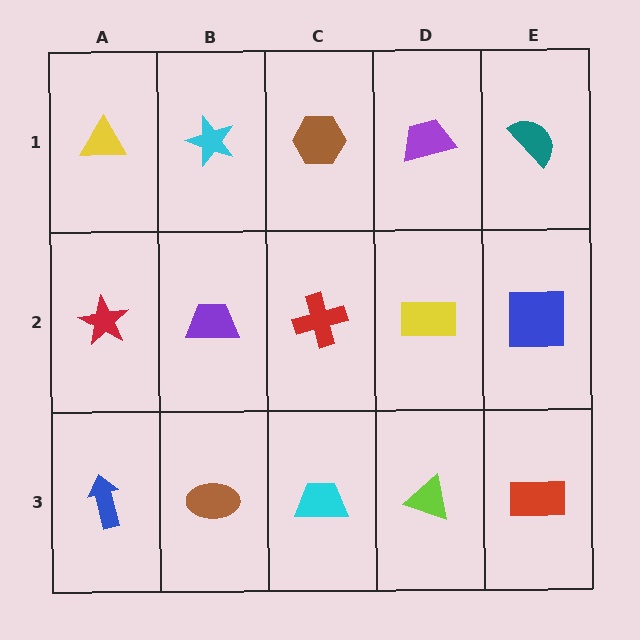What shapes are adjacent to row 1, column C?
A red cross (row 2, column C), a cyan star (row 1, column B), a purple trapezoid (row 1, column D).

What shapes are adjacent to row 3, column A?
A red star (row 2, column A), a brown ellipse (row 3, column B).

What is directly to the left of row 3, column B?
A blue arrow.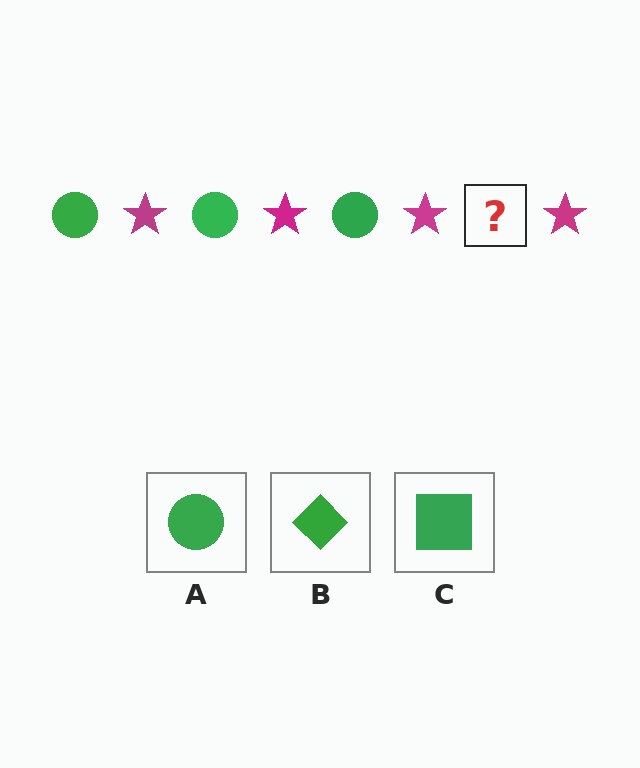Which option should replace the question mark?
Option A.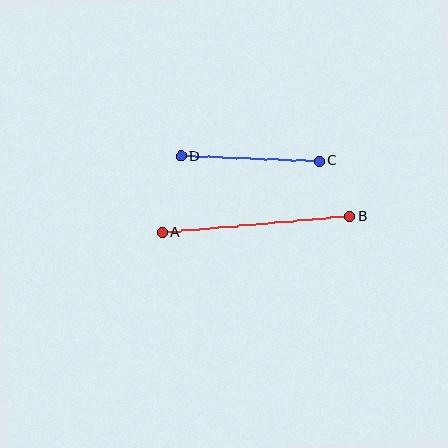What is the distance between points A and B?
The distance is approximately 188 pixels.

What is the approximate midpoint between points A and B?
The midpoint is at approximately (256, 224) pixels.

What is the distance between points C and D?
The distance is approximately 139 pixels.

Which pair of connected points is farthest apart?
Points A and B are farthest apart.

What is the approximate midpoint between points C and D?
The midpoint is at approximately (250, 159) pixels.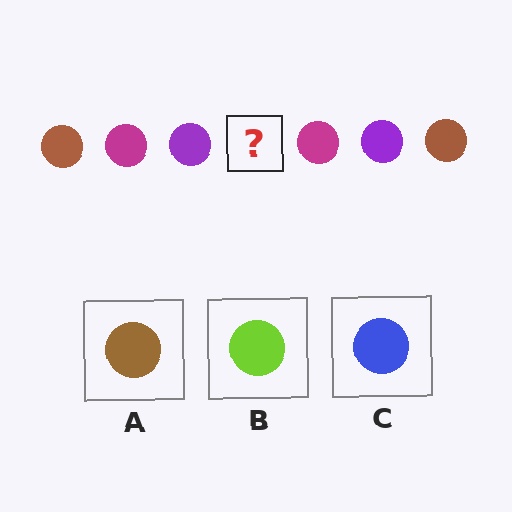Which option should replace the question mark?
Option A.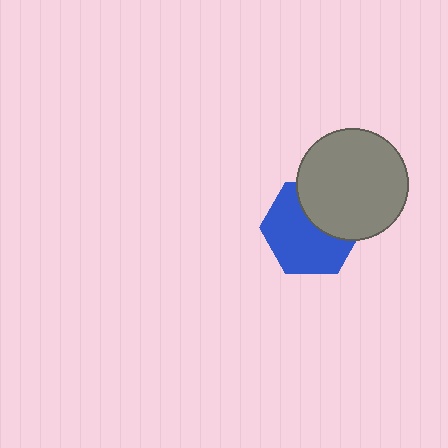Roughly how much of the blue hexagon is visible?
About half of it is visible (roughly 63%).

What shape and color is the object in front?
The object in front is a gray circle.